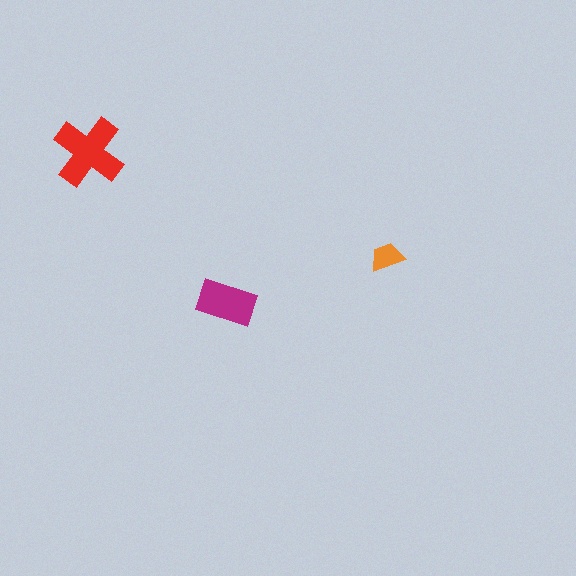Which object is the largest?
The red cross.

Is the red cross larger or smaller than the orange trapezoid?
Larger.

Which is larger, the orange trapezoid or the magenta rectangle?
The magenta rectangle.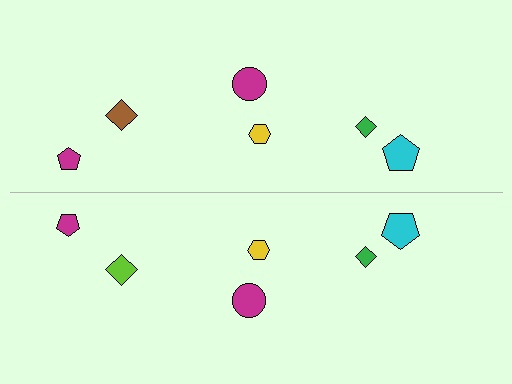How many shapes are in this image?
There are 12 shapes in this image.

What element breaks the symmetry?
The lime diamond on the bottom side breaks the symmetry — its mirror counterpart is brown.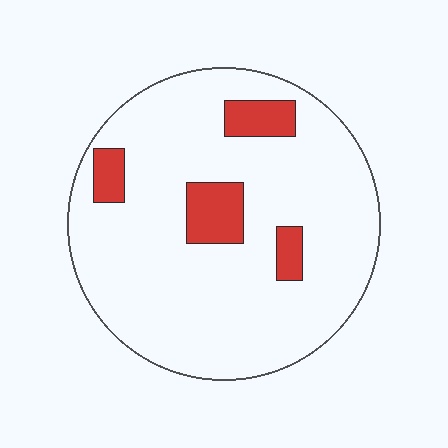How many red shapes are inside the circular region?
4.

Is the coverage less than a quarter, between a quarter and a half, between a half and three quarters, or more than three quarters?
Less than a quarter.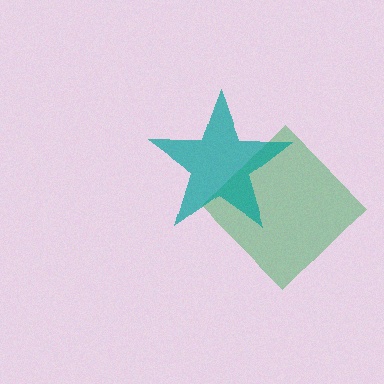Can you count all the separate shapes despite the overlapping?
Yes, there are 2 separate shapes.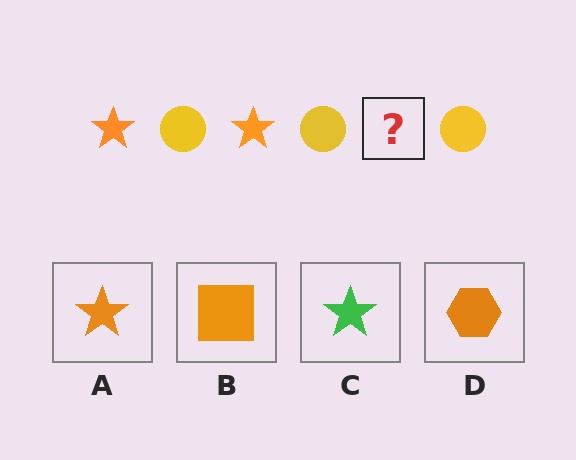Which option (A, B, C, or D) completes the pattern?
A.